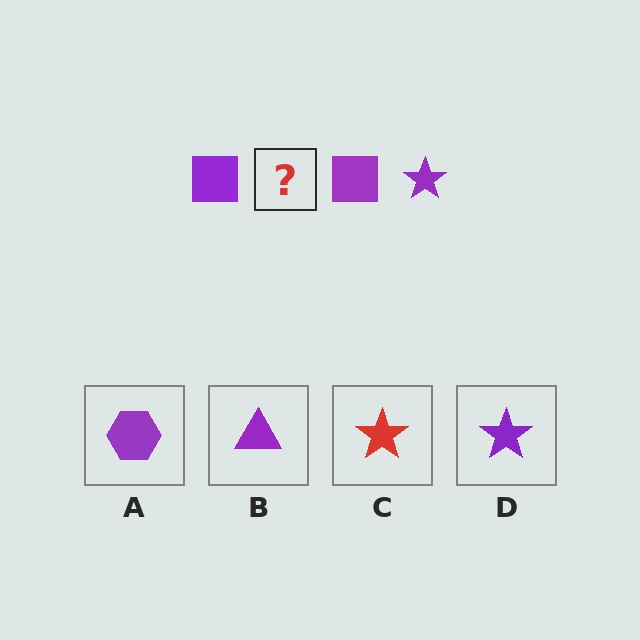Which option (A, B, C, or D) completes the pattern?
D.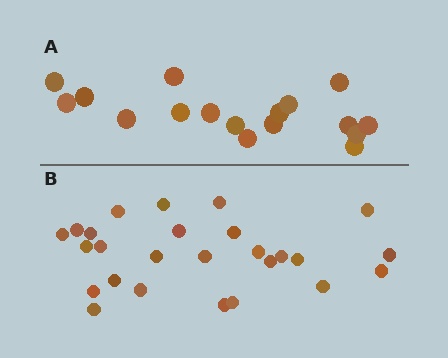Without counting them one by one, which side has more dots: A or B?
Region B (the bottom region) has more dots.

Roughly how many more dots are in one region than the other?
Region B has roughly 8 or so more dots than region A.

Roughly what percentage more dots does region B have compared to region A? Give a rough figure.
About 55% more.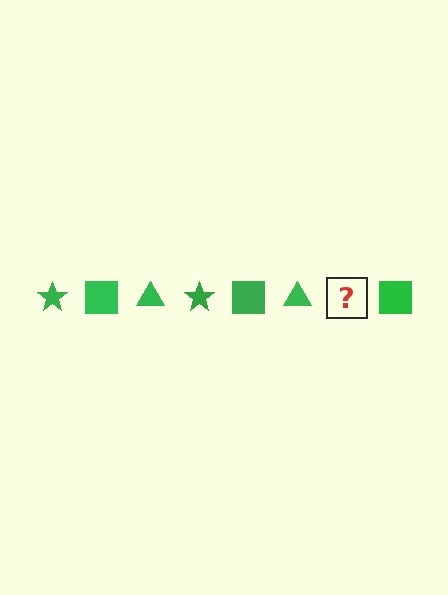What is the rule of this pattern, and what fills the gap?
The rule is that the pattern cycles through star, square, triangle shapes in green. The gap should be filled with a green star.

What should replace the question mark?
The question mark should be replaced with a green star.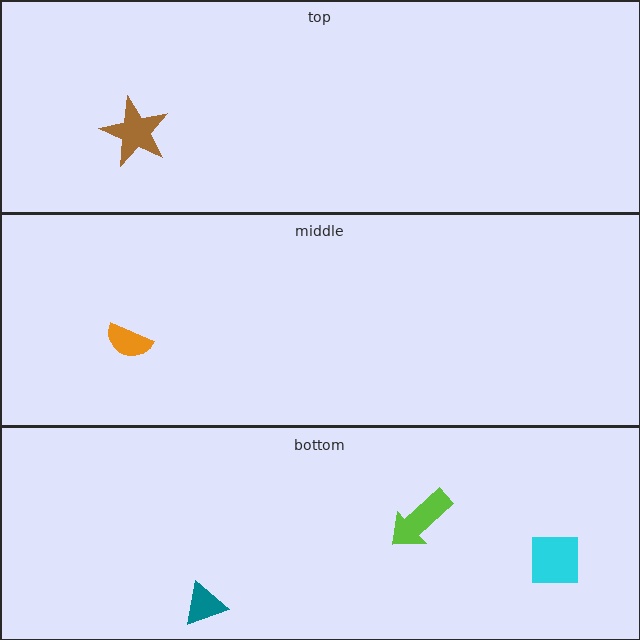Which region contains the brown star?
The top region.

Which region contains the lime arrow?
The bottom region.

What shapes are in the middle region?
The orange semicircle.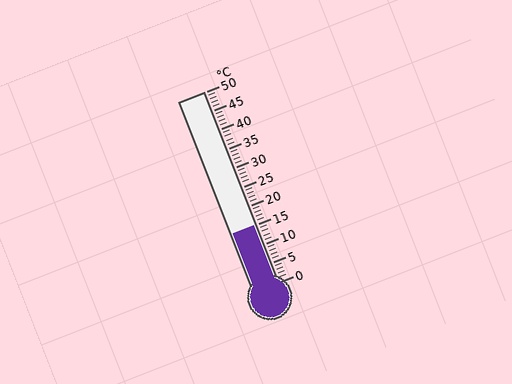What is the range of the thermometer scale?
The thermometer scale ranges from 0°C to 50°C.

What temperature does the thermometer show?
The thermometer shows approximately 15°C.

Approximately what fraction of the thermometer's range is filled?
The thermometer is filled to approximately 30% of its range.